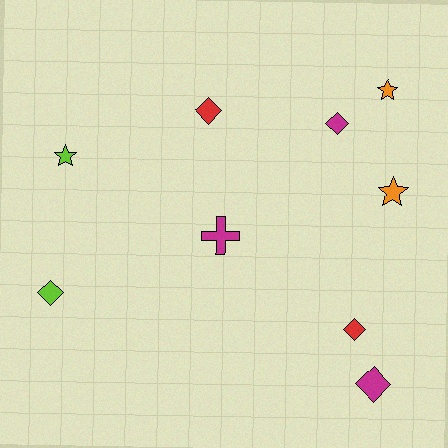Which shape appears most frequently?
Diamond, with 5 objects.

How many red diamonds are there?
There are 2 red diamonds.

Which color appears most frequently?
Magenta, with 3 objects.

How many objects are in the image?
There are 9 objects.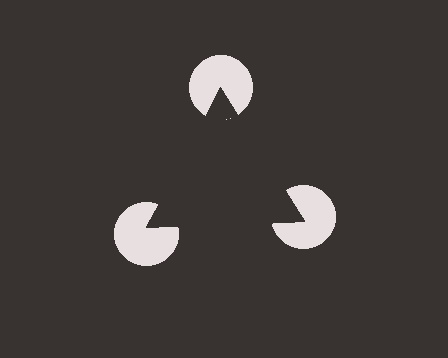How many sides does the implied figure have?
3 sides.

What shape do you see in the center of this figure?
An illusory triangle — its edges are inferred from the aligned wedge cuts in the pac-man discs, not physically drawn.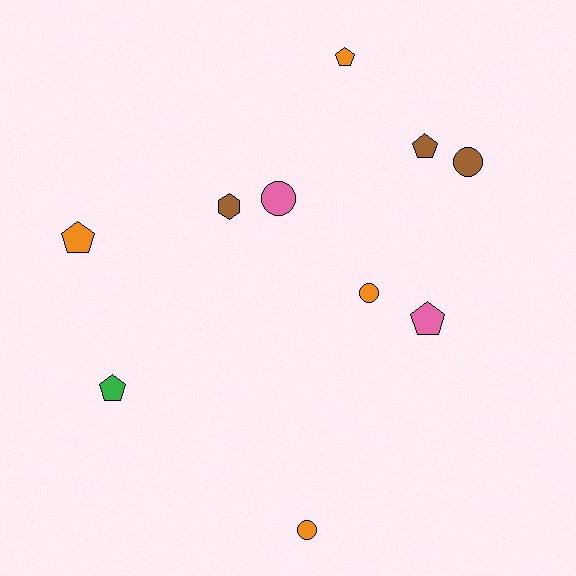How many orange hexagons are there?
There are no orange hexagons.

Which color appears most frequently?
Orange, with 4 objects.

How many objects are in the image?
There are 10 objects.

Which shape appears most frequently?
Pentagon, with 5 objects.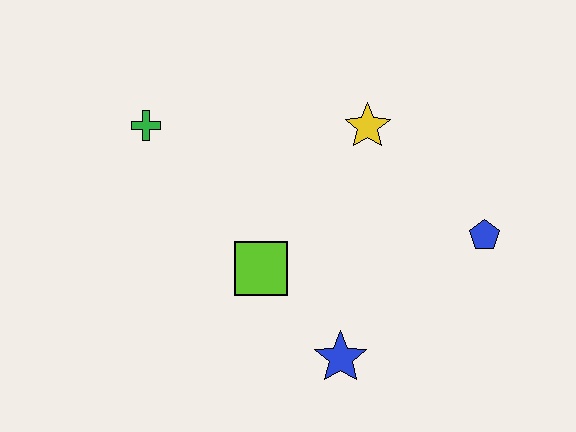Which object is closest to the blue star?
The lime square is closest to the blue star.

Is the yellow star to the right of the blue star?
Yes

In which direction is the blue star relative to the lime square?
The blue star is below the lime square.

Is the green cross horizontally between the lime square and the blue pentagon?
No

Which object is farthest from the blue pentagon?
The green cross is farthest from the blue pentagon.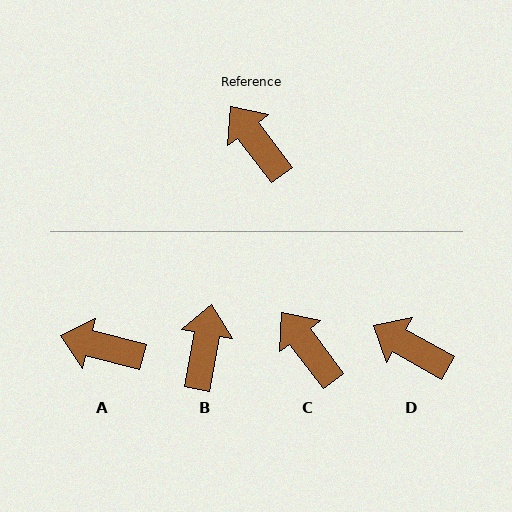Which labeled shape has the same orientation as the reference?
C.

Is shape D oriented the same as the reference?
No, it is off by about 23 degrees.